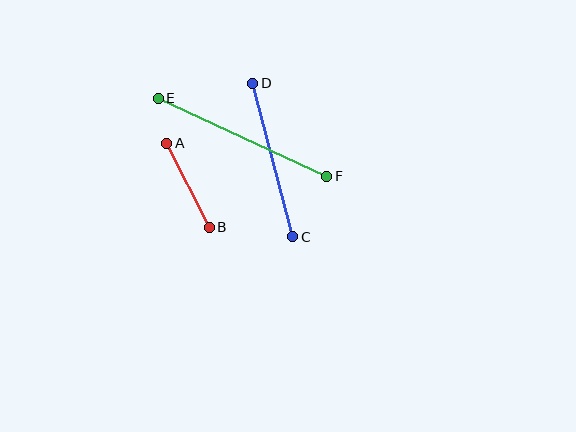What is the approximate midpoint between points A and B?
The midpoint is at approximately (188, 185) pixels.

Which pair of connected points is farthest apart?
Points E and F are farthest apart.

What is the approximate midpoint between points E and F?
The midpoint is at approximately (242, 137) pixels.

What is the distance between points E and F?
The distance is approximately 186 pixels.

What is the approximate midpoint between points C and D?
The midpoint is at approximately (273, 160) pixels.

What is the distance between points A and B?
The distance is approximately 94 pixels.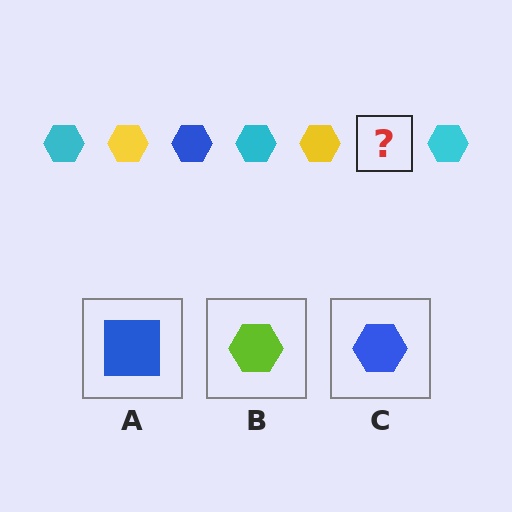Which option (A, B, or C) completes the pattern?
C.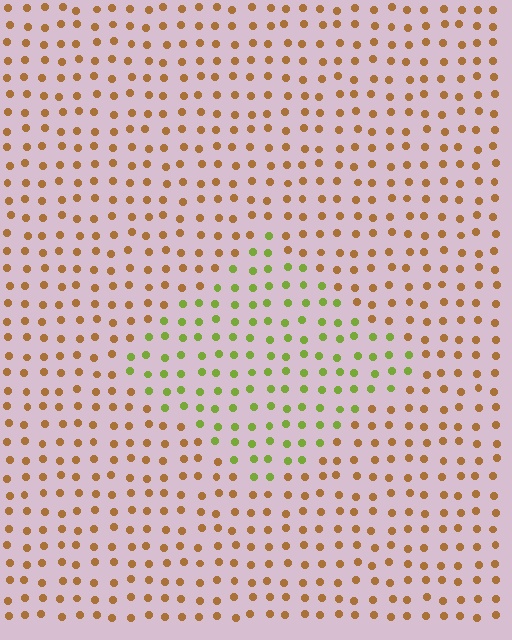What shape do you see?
I see a diamond.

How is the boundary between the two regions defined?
The boundary is defined purely by a slight shift in hue (about 56 degrees). Spacing, size, and orientation are identical on both sides.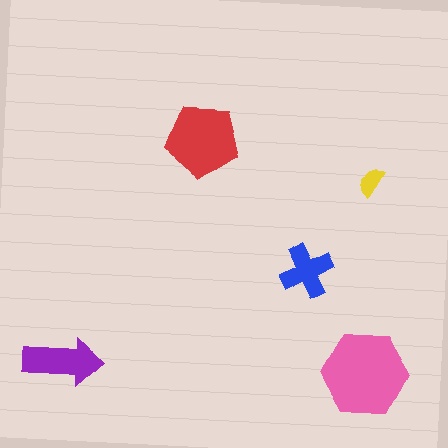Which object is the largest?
The pink hexagon.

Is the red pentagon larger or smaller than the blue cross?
Larger.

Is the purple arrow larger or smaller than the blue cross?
Larger.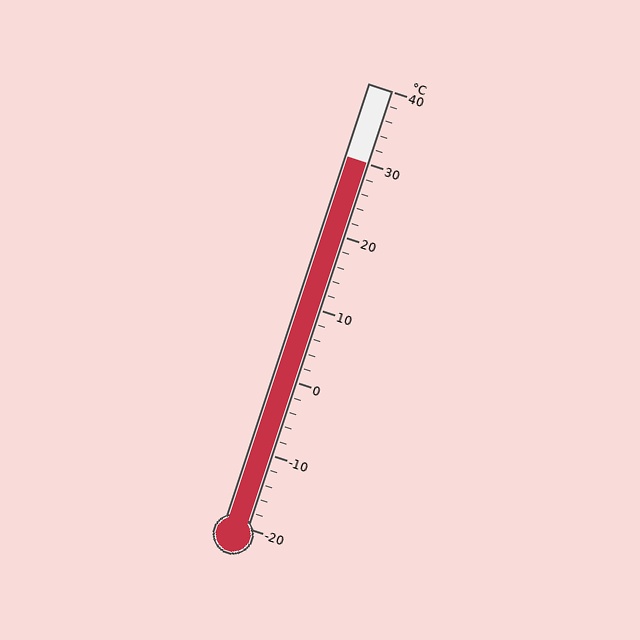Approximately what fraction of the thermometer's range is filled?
The thermometer is filled to approximately 85% of its range.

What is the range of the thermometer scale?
The thermometer scale ranges from -20°C to 40°C.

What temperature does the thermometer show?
The thermometer shows approximately 30°C.